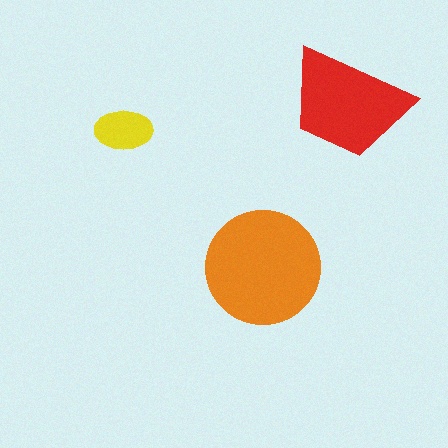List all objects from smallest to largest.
The yellow ellipse, the red trapezoid, the orange circle.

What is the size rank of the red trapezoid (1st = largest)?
2nd.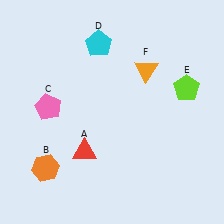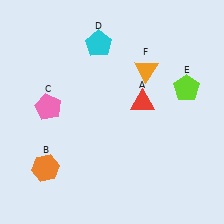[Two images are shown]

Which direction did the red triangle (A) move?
The red triangle (A) moved right.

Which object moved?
The red triangle (A) moved right.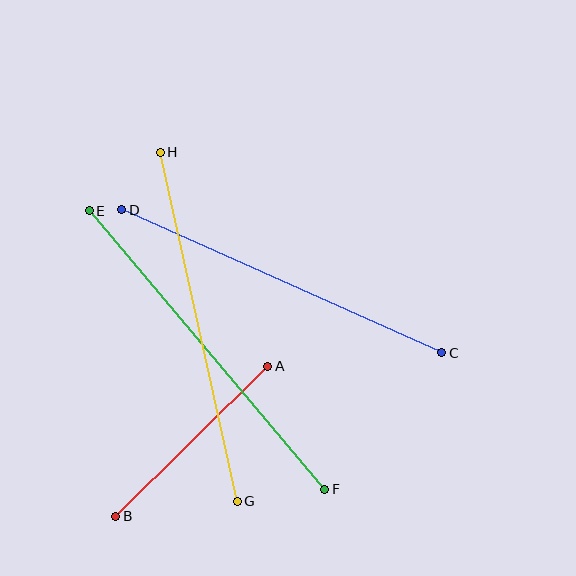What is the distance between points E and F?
The distance is approximately 365 pixels.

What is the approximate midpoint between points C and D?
The midpoint is at approximately (282, 281) pixels.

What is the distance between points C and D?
The distance is approximately 351 pixels.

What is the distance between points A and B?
The distance is approximately 214 pixels.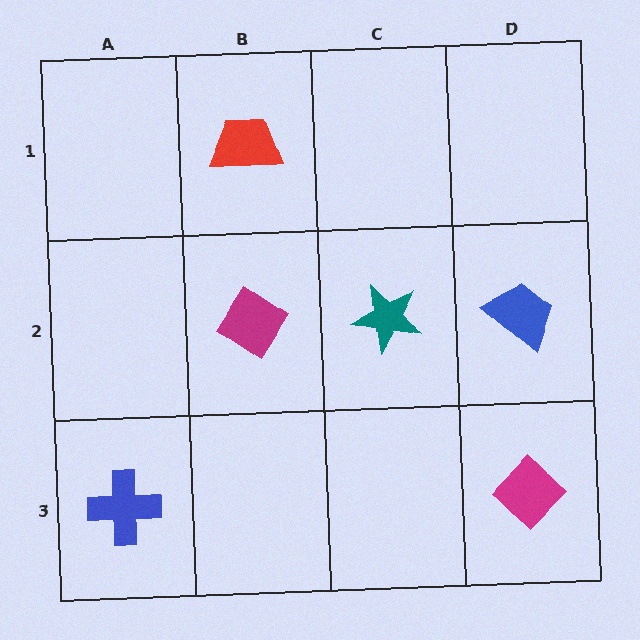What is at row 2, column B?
A magenta diamond.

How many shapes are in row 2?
3 shapes.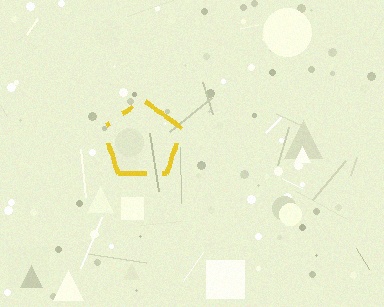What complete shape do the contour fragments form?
The contour fragments form a pentagon.